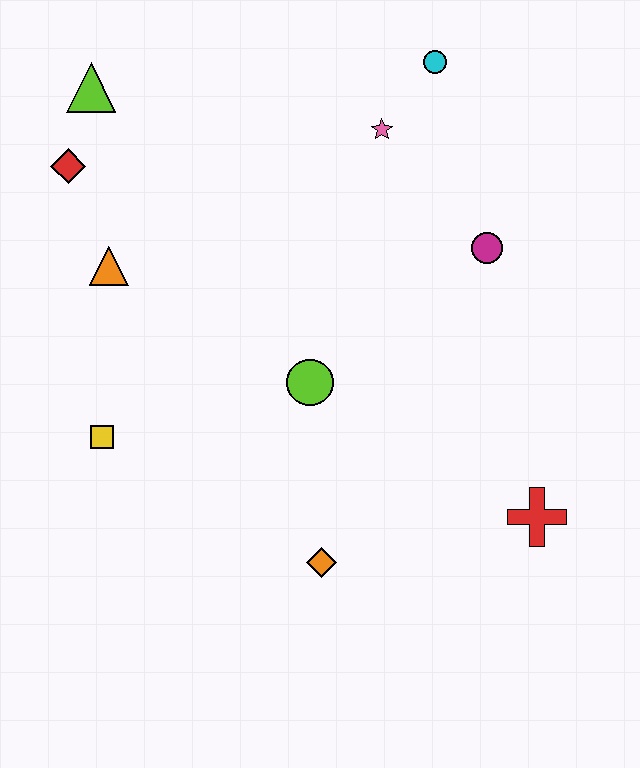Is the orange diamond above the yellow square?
No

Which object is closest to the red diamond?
The lime triangle is closest to the red diamond.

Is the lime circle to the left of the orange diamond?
Yes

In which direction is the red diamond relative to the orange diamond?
The red diamond is above the orange diamond.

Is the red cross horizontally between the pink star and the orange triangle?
No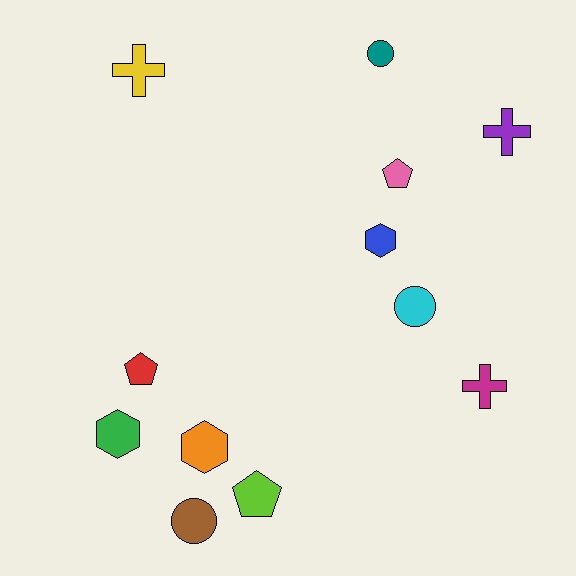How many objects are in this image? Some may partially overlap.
There are 12 objects.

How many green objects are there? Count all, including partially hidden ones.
There is 1 green object.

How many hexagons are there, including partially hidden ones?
There are 3 hexagons.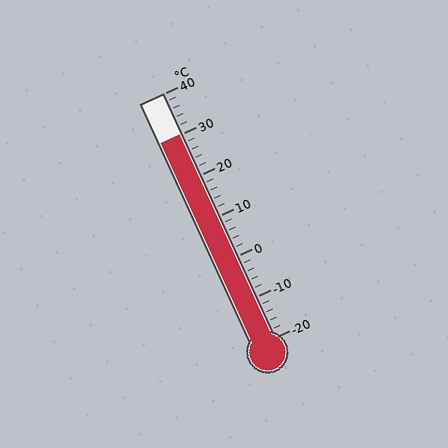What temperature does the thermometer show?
The thermometer shows approximately 30°C.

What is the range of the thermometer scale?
The thermometer scale ranges from -20°C to 40°C.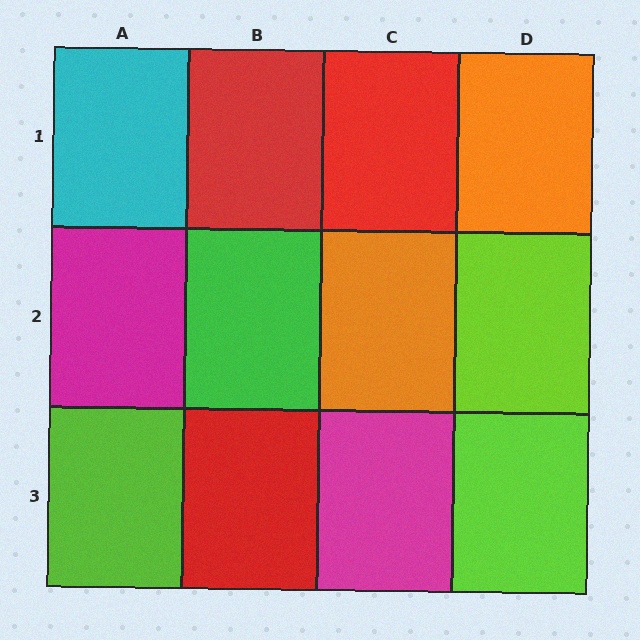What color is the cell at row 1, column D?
Orange.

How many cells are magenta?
2 cells are magenta.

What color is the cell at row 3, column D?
Lime.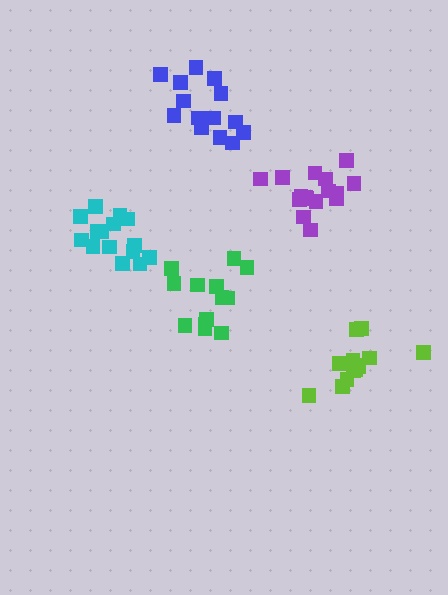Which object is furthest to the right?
The lime cluster is rightmost.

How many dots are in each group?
Group 1: 13 dots, Group 2: 13 dots, Group 3: 15 dots, Group 4: 16 dots, Group 5: 14 dots (71 total).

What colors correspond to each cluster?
The clusters are colored: lime, green, cyan, purple, blue.